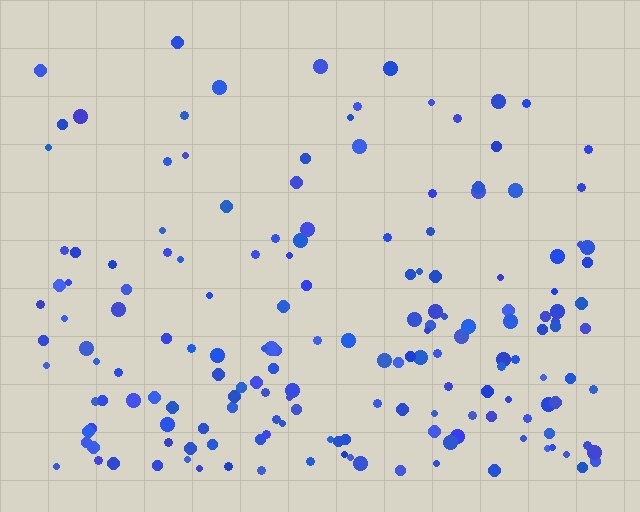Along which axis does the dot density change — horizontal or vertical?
Vertical.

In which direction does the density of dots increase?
From top to bottom, with the bottom side densest.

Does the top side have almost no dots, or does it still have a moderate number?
Still a moderate number, just noticeably fewer than the bottom.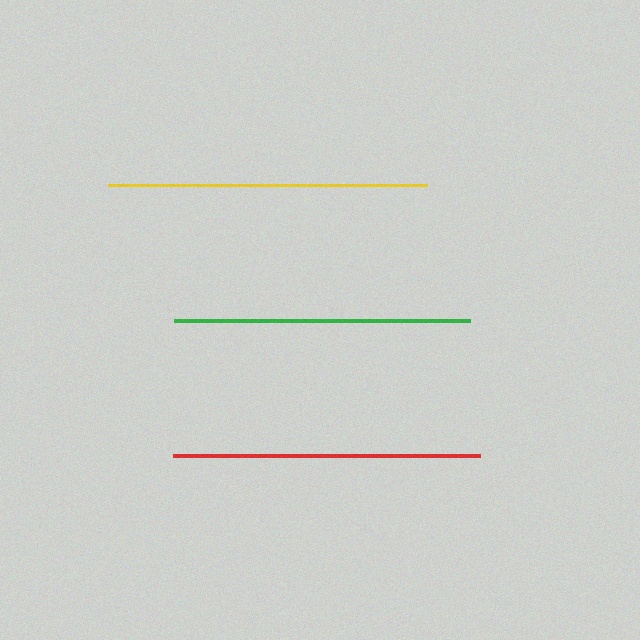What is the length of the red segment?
The red segment is approximately 307 pixels long.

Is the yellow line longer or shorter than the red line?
The yellow line is longer than the red line.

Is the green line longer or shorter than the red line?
The red line is longer than the green line.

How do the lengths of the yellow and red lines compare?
The yellow and red lines are approximately the same length.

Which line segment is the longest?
The yellow line is the longest at approximately 319 pixels.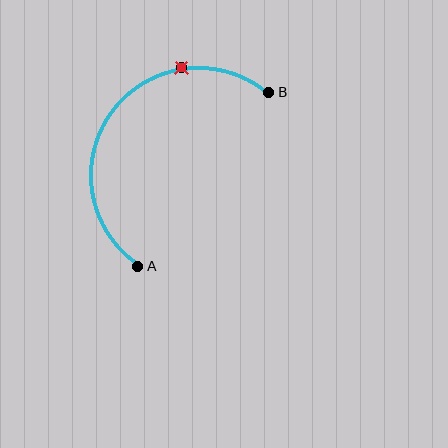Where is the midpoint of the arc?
The arc midpoint is the point on the curve farthest from the straight line joining A and B. It sits above and to the left of that line.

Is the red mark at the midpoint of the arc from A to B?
No. The red mark lies on the arc but is closer to endpoint B. The arc midpoint would be at the point on the curve equidistant along the arc from both A and B.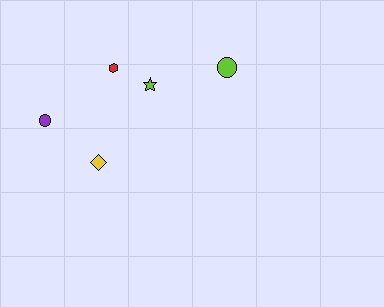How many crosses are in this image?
There are no crosses.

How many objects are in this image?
There are 5 objects.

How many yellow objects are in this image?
There is 1 yellow object.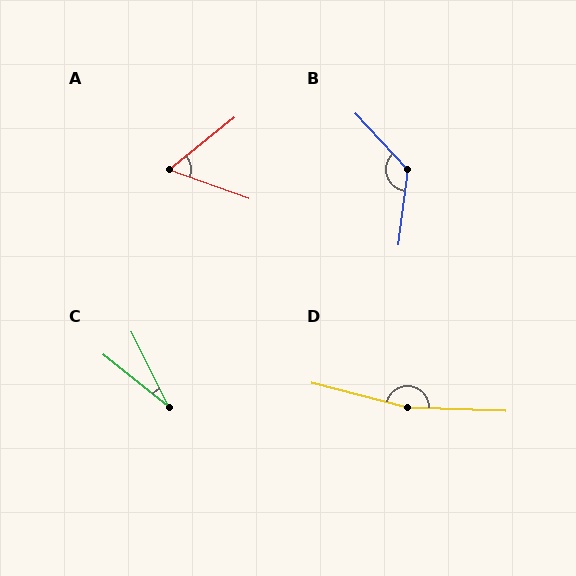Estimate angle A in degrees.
Approximately 58 degrees.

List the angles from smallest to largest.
C (25°), A (58°), B (130°), D (168°).